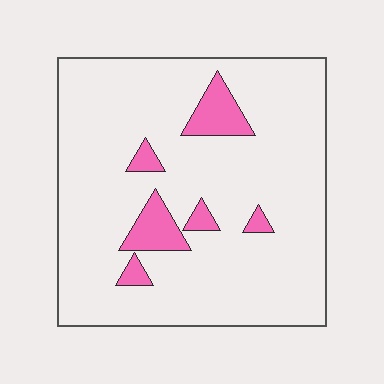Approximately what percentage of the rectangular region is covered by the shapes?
Approximately 10%.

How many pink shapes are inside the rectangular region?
6.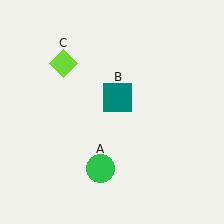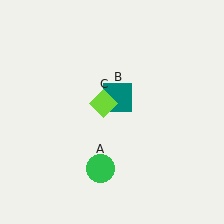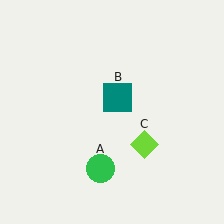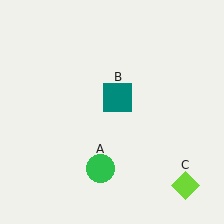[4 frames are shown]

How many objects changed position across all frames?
1 object changed position: lime diamond (object C).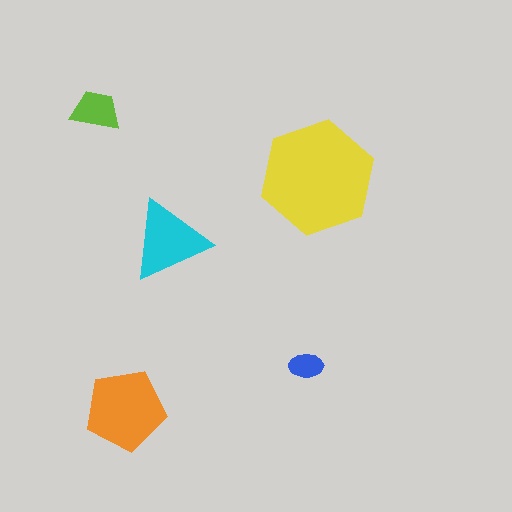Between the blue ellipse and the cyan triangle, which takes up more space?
The cyan triangle.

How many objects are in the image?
There are 5 objects in the image.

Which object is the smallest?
The blue ellipse.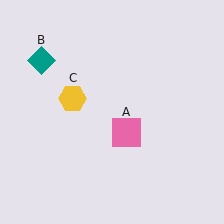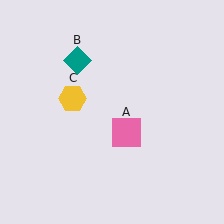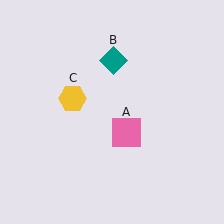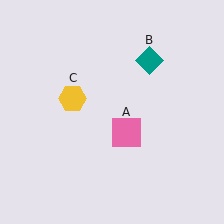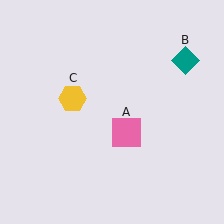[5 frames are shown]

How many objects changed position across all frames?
1 object changed position: teal diamond (object B).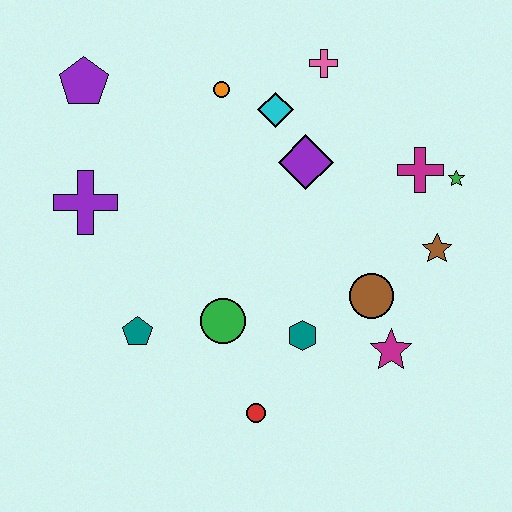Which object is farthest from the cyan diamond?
The red circle is farthest from the cyan diamond.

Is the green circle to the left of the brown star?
Yes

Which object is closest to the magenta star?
The brown circle is closest to the magenta star.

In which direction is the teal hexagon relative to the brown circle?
The teal hexagon is to the left of the brown circle.